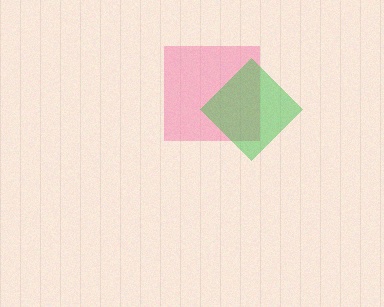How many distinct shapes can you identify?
There are 2 distinct shapes: a pink square, a green diamond.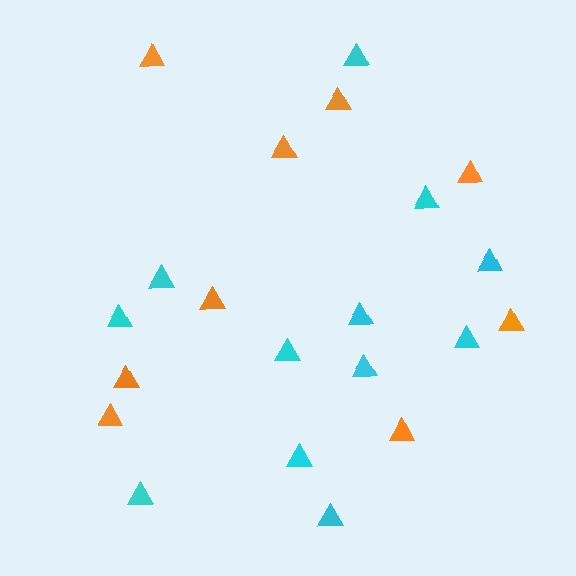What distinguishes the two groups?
There are 2 groups: one group of orange triangles (9) and one group of cyan triangles (12).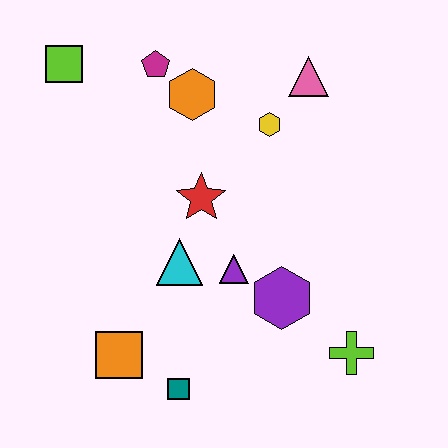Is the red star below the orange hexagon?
Yes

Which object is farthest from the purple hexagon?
The lime square is farthest from the purple hexagon.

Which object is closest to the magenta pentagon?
The orange hexagon is closest to the magenta pentagon.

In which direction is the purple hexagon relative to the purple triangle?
The purple hexagon is to the right of the purple triangle.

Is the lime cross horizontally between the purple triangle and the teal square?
No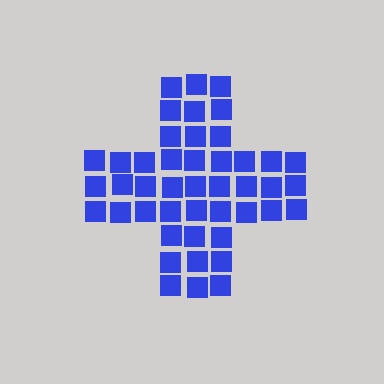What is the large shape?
The large shape is a cross.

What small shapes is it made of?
It is made of small squares.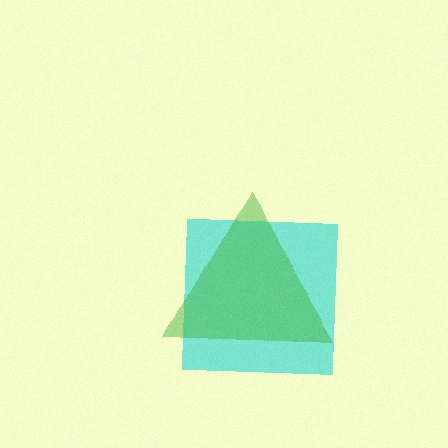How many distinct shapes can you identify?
There are 2 distinct shapes: a cyan square, a green triangle.